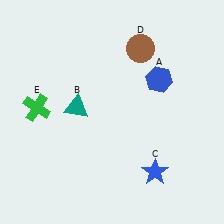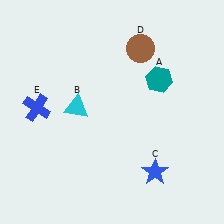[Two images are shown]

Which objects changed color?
A changed from blue to teal. B changed from teal to cyan. E changed from green to blue.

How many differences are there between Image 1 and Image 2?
There are 3 differences between the two images.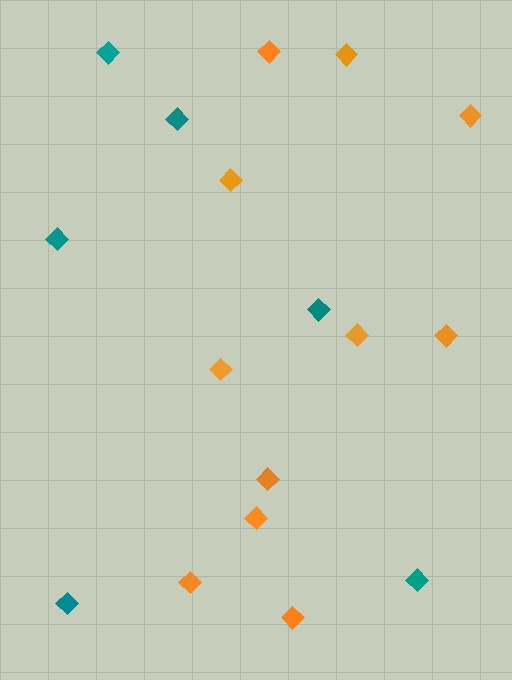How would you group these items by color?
There are 2 groups: one group of orange diamonds (11) and one group of teal diamonds (6).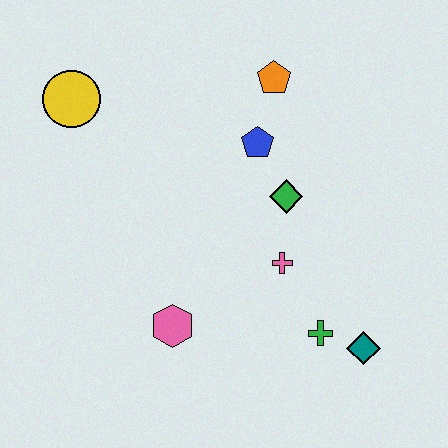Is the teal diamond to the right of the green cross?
Yes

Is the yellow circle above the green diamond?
Yes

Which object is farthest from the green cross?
The yellow circle is farthest from the green cross.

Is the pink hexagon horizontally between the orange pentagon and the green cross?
No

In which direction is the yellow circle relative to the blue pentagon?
The yellow circle is to the left of the blue pentagon.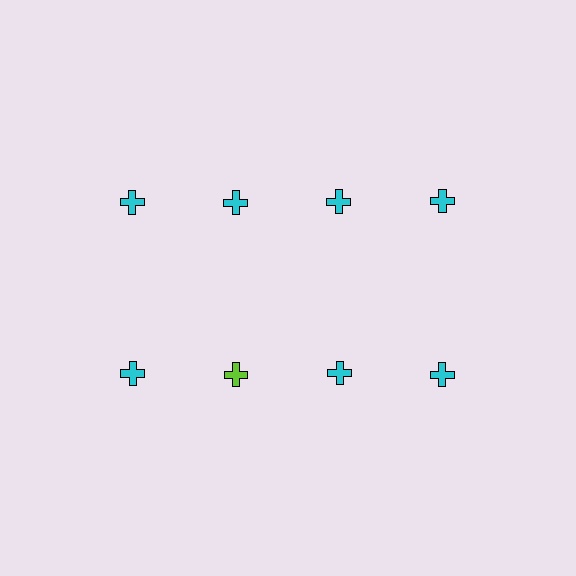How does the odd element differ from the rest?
It has a different color: lime instead of cyan.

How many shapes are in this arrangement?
There are 8 shapes arranged in a grid pattern.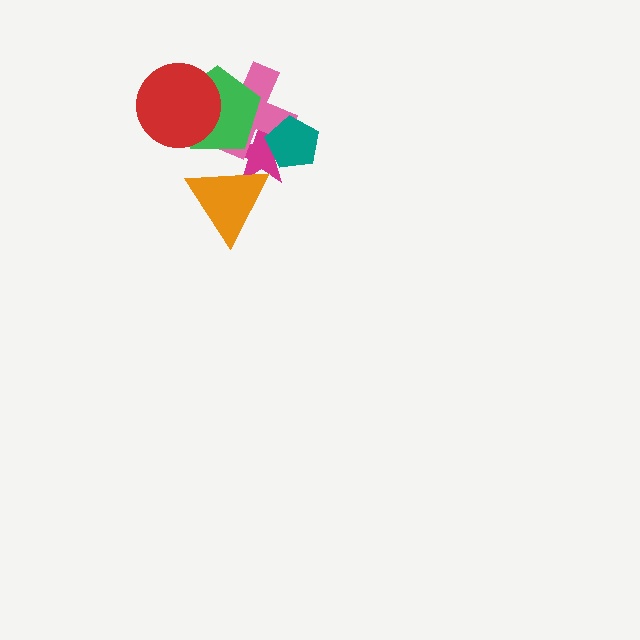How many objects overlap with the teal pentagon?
2 objects overlap with the teal pentagon.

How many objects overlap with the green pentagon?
3 objects overlap with the green pentagon.